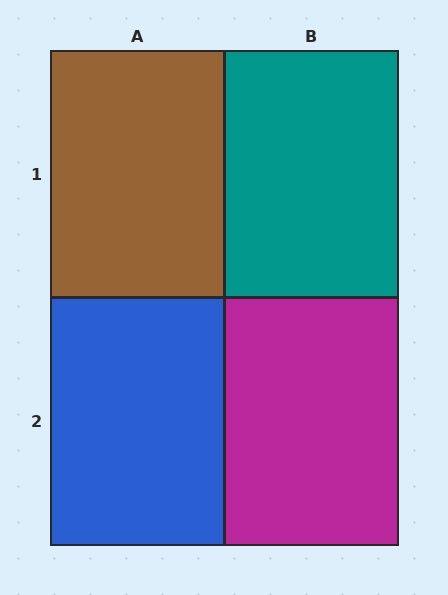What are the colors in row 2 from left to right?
Blue, magenta.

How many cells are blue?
1 cell is blue.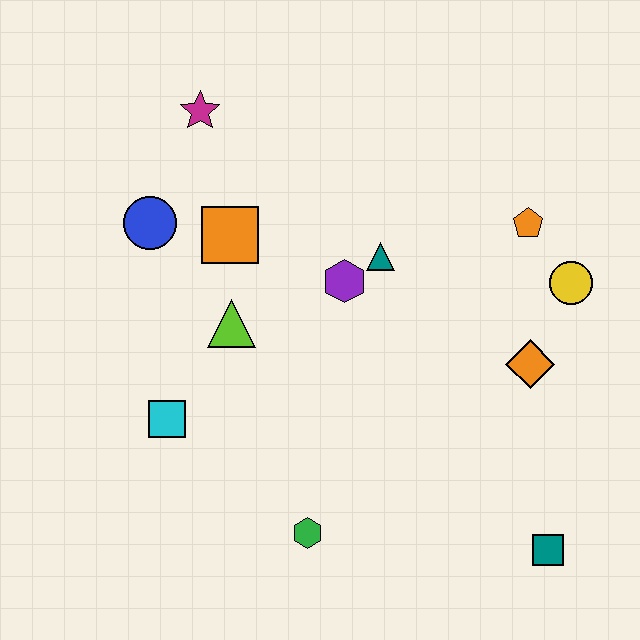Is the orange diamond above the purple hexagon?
No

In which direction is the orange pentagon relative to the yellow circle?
The orange pentagon is above the yellow circle.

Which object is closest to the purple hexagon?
The teal triangle is closest to the purple hexagon.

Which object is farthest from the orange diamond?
The magenta star is farthest from the orange diamond.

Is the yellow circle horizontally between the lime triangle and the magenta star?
No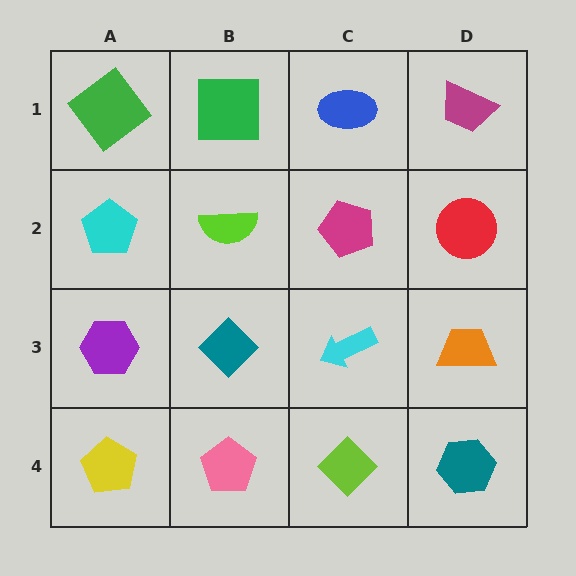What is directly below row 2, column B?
A teal diamond.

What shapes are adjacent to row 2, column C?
A blue ellipse (row 1, column C), a cyan arrow (row 3, column C), a lime semicircle (row 2, column B), a red circle (row 2, column D).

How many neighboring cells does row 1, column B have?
3.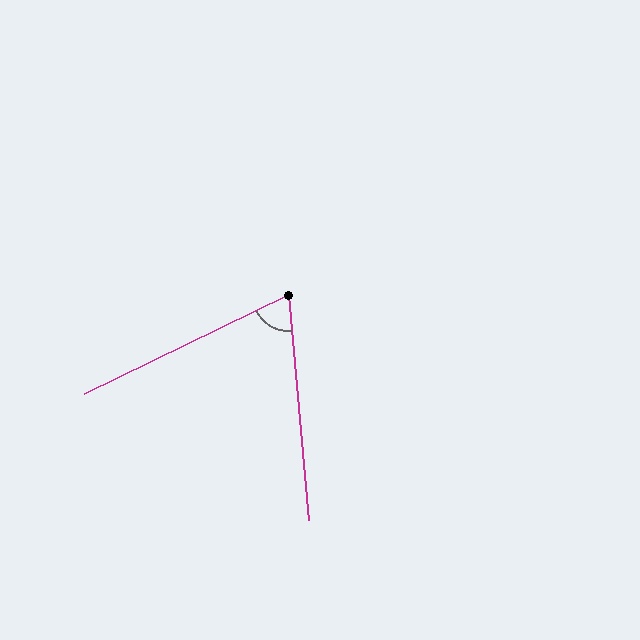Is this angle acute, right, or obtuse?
It is acute.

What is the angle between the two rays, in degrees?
Approximately 69 degrees.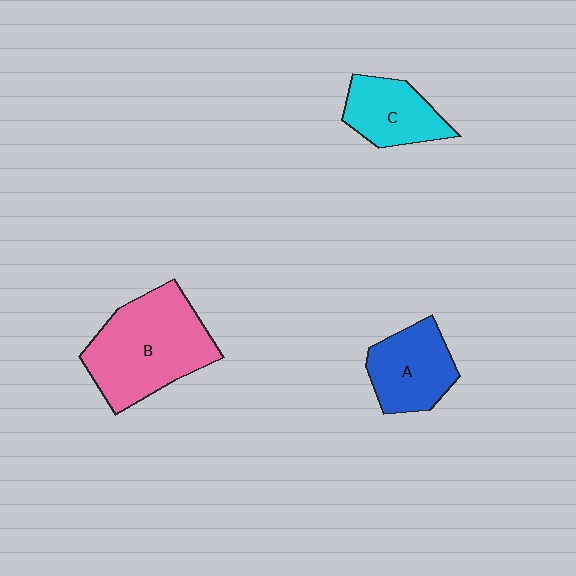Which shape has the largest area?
Shape B (pink).